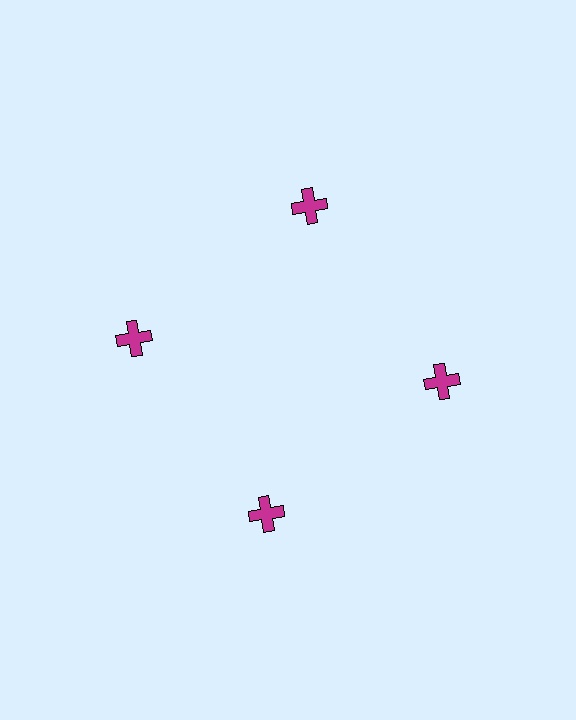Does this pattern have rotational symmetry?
Yes, this pattern has 4-fold rotational symmetry. It looks the same after rotating 90 degrees around the center.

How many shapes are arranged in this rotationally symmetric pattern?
There are 4 shapes, arranged in 4 groups of 1.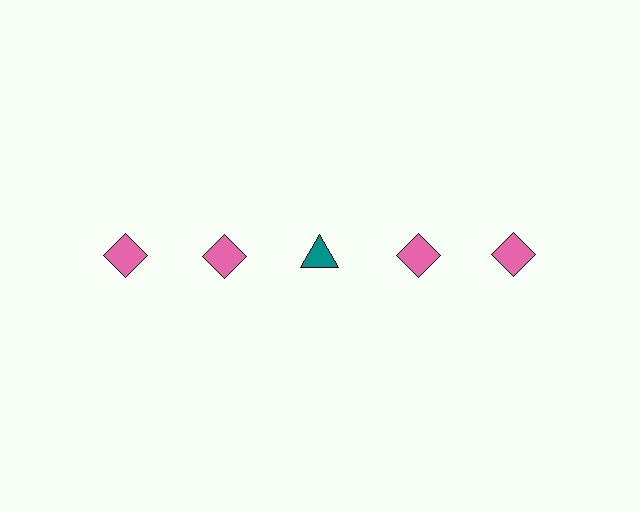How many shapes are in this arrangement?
There are 5 shapes arranged in a grid pattern.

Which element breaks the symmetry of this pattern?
The teal triangle in the top row, center column breaks the symmetry. All other shapes are pink diamonds.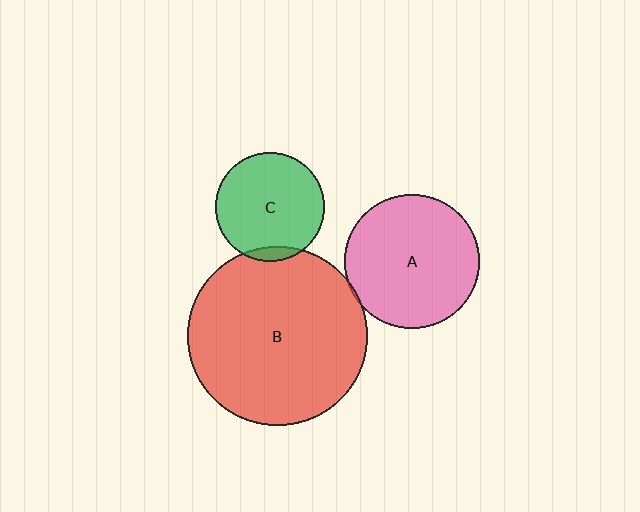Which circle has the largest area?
Circle B (red).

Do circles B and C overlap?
Yes.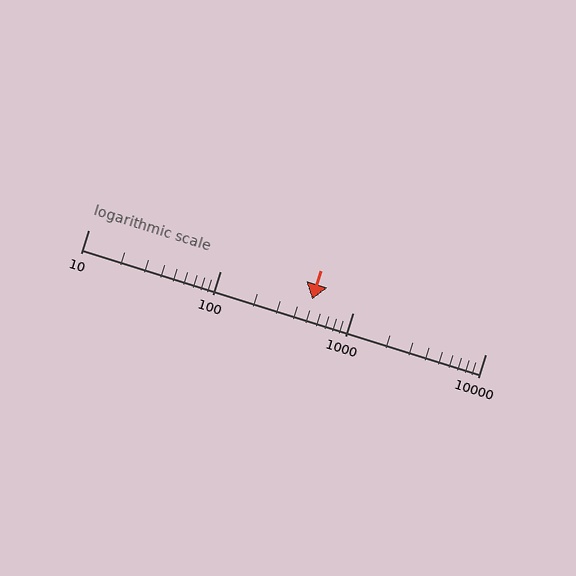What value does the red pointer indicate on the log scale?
The pointer indicates approximately 490.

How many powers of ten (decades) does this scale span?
The scale spans 3 decades, from 10 to 10000.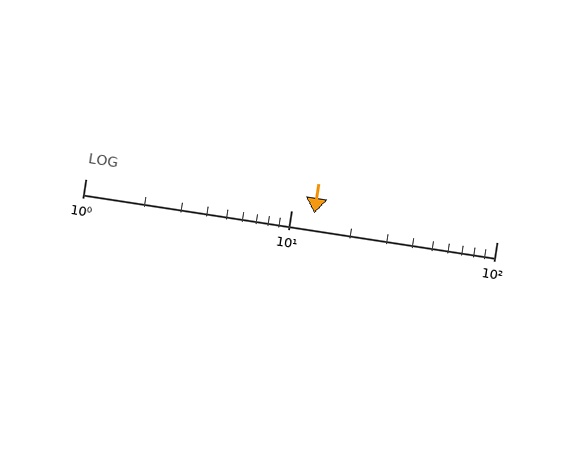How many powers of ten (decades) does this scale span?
The scale spans 2 decades, from 1 to 100.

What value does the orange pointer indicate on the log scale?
The pointer indicates approximately 13.